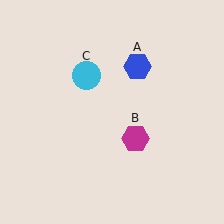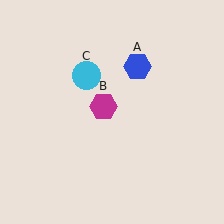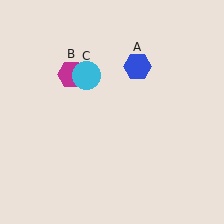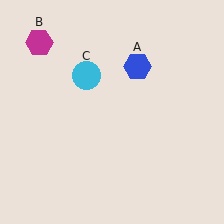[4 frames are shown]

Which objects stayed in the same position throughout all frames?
Blue hexagon (object A) and cyan circle (object C) remained stationary.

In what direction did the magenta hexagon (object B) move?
The magenta hexagon (object B) moved up and to the left.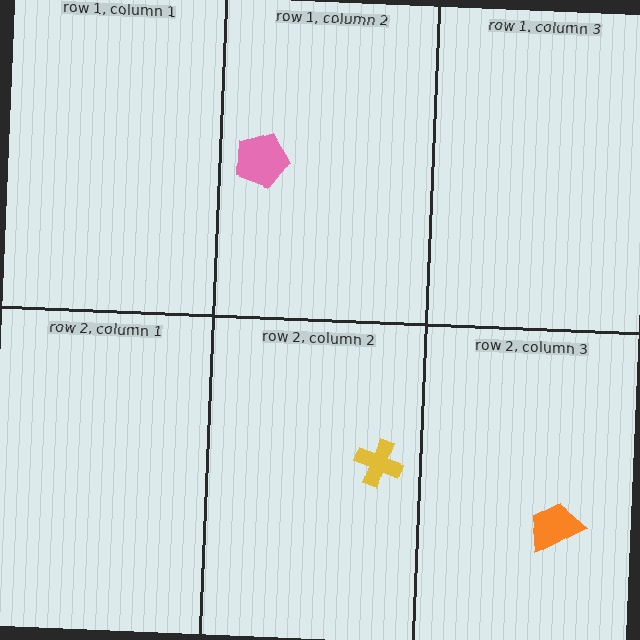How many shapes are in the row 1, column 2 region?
1.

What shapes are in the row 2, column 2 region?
The yellow cross.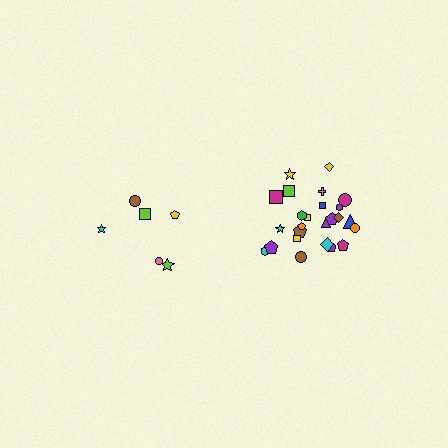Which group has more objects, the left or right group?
The right group.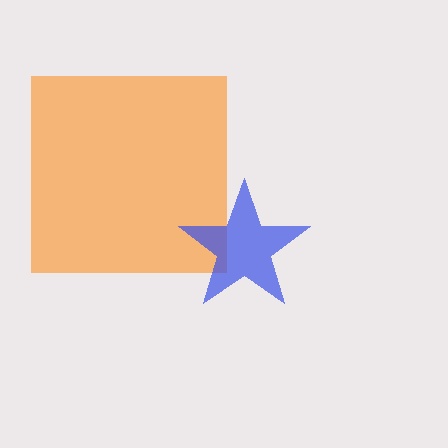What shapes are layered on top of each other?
The layered shapes are: an orange square, a blue star.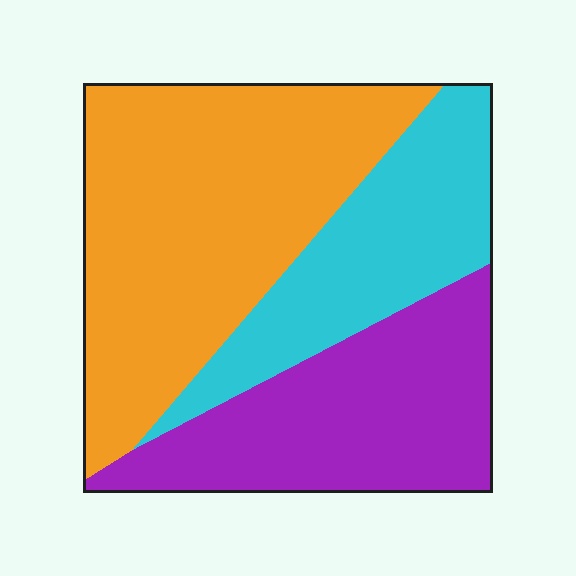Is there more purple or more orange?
Orange.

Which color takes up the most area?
Orange, at roughly 45%.